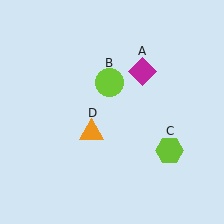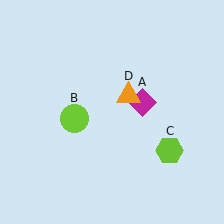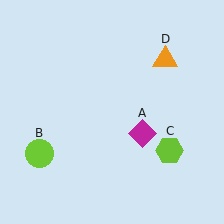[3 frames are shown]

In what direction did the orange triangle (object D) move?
The orange triangle (object D) moved up and to the right.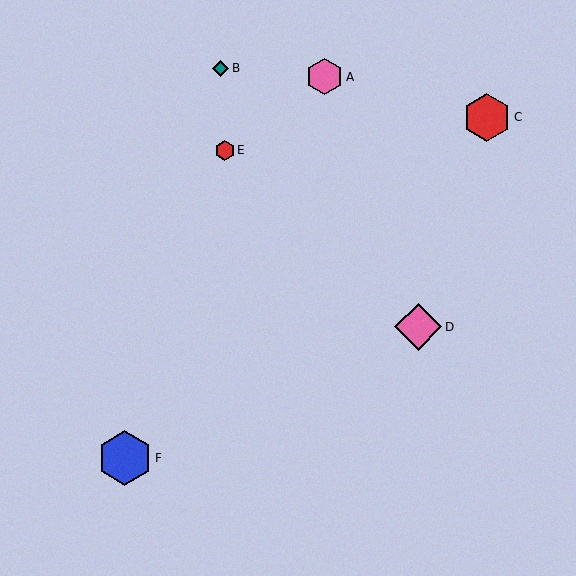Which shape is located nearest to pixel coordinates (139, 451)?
The blue hexagon (labeled F) at (125, 458) is nearest to that location.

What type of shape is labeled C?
Shape C is a red hexagon.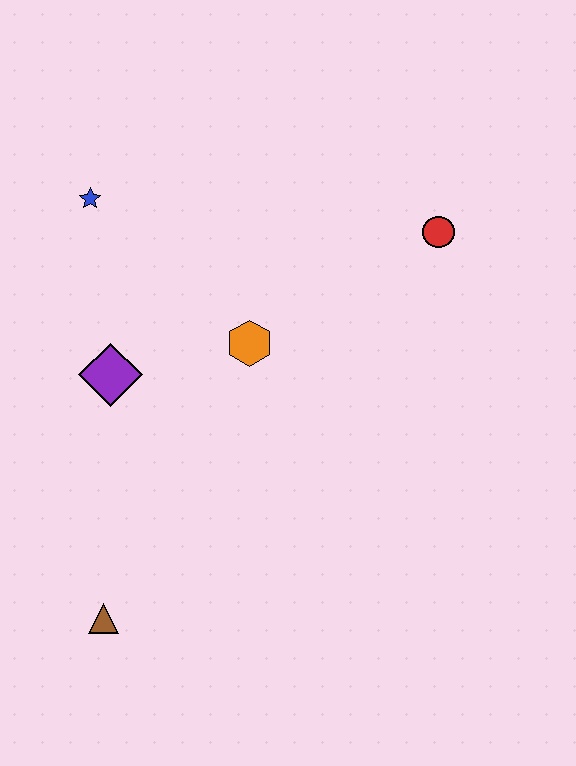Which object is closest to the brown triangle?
The purple diamond is closest to the brown triangle.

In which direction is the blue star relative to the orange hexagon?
The blue star is to the left of the orange hexagon.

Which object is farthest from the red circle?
The brown triangle is farthest from the red circle.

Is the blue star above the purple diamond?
Yes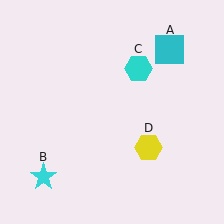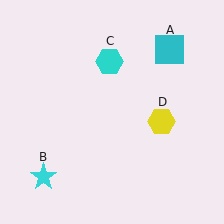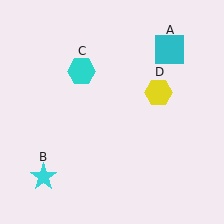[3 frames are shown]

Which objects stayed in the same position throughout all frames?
Cyan square (object A) and cyan star (object B) remained stationary.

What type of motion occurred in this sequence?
The cyan hexagon (object C), yellow hexagon (object D) rotated counterclockwise around the center of the scene.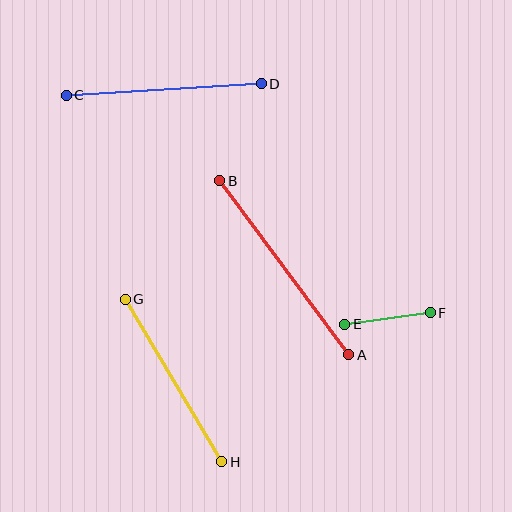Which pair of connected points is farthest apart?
Points A and B are farthest apart.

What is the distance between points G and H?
The distance is approximately 189 pixels.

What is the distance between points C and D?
The distance is approximately 196 pixels.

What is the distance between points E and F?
The distance is approximately 86 pixels.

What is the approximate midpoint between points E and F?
The midpoint is at approximately (388, 318) pixels.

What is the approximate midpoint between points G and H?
The midpoint is at approximately (174, 381) pixels.